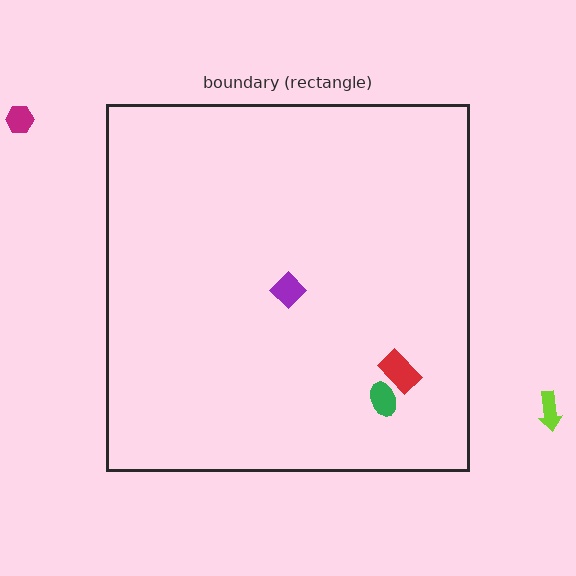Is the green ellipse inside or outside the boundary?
Inside.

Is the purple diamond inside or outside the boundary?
Inside.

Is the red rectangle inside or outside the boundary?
Inside.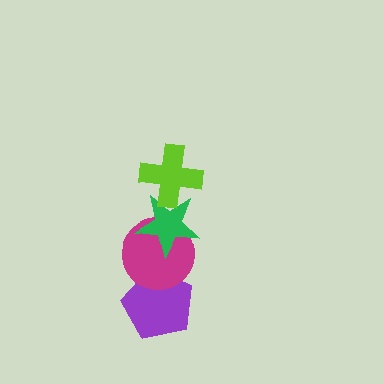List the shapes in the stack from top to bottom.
From top to bottom: the lime cross, the green star, the magenta circle, the purple pentagon.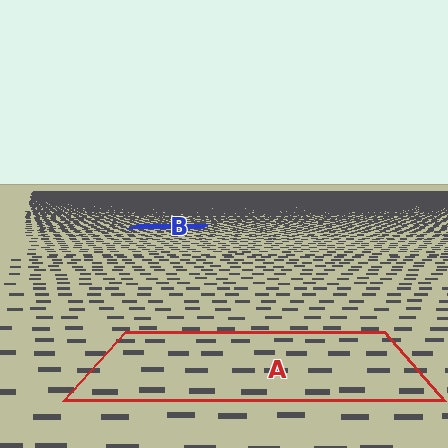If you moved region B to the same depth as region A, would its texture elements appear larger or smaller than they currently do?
They would appear larger. At a closer depth, the same texture elements are projected at a bigger on-screen size.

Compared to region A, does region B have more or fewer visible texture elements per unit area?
Region B has more texture elements per unit area — they are packed more densely because it is farther away.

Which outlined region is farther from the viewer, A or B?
Region B is farther from the viewer — the texture elements inside it appear smaller and more densely packed.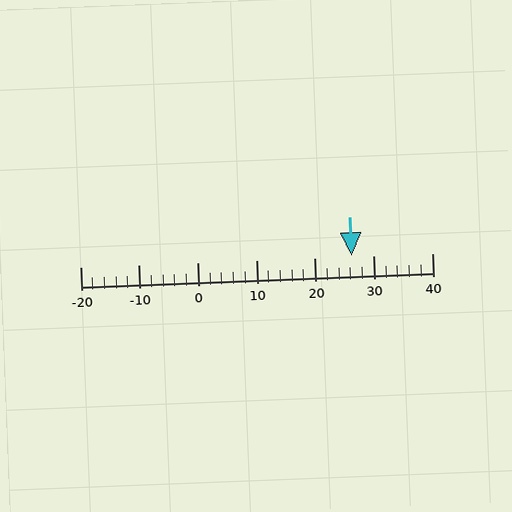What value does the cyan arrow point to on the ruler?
The cyan arrow points to approximately 26.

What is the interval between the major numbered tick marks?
The major tick marks are spaced 10 units apart.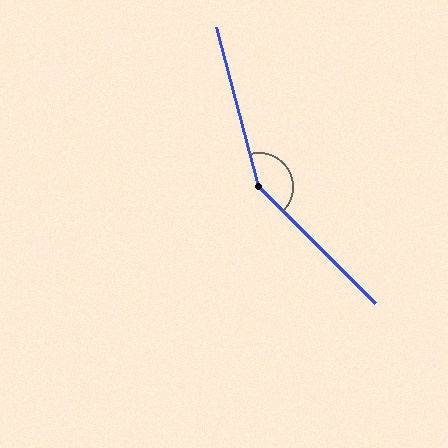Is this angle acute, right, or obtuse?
It is obtuse.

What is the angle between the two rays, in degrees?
Approximately 150 degrees.